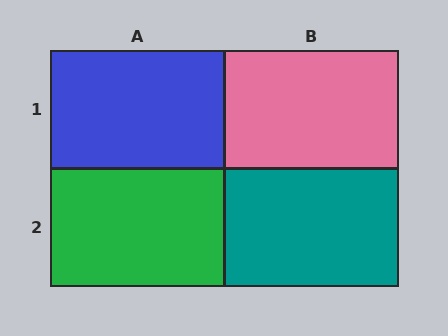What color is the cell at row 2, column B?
Teal.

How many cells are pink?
1 cell is pink.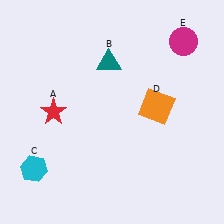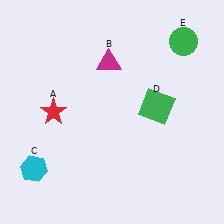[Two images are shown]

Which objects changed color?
B changed from teal to magenta. D changed from orange to green. E changed from magenta to green.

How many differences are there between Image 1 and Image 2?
There are 3 differences between the two images.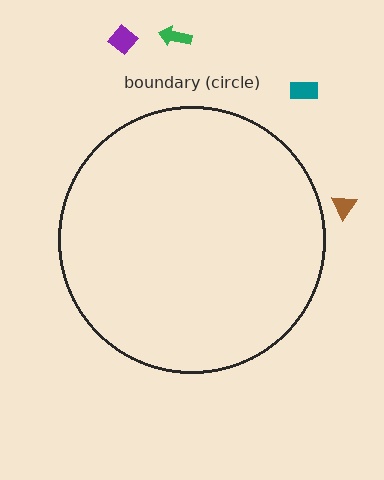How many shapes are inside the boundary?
0 inside, 4 outside.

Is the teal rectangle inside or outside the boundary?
Outside.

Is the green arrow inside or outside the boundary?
Outside.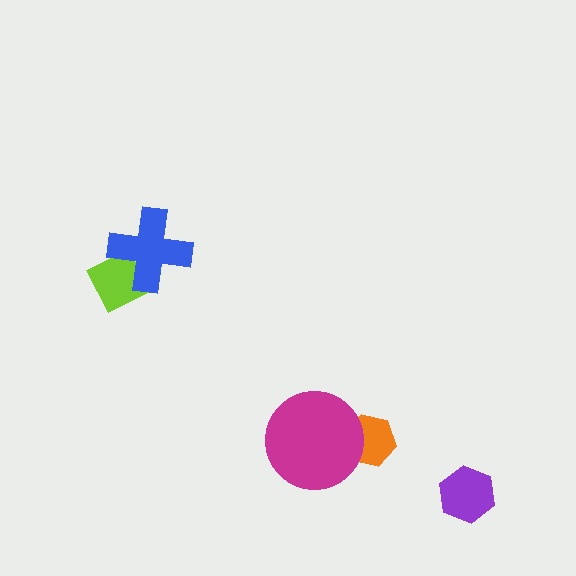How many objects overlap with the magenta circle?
1 object overlaps with the magenta circle.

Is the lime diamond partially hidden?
Yes, it is partially covered by another shape.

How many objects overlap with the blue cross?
1 object overlaps with the blue cross.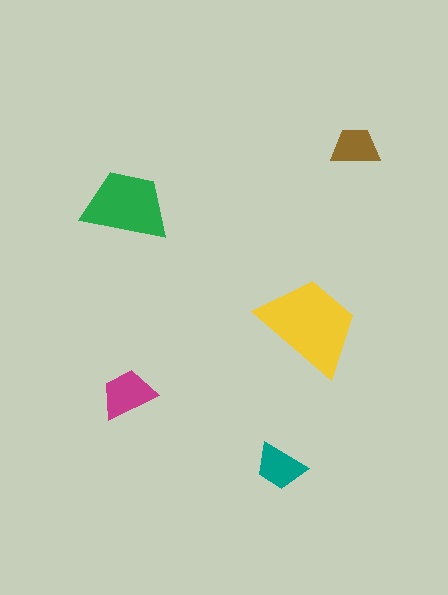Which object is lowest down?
The teal trapezoid is bottommost.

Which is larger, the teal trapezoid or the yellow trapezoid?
The yellow one.